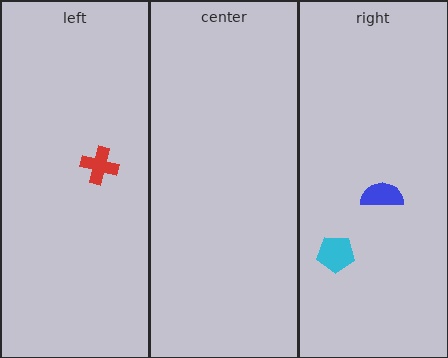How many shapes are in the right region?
2.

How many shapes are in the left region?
1.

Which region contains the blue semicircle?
The right region.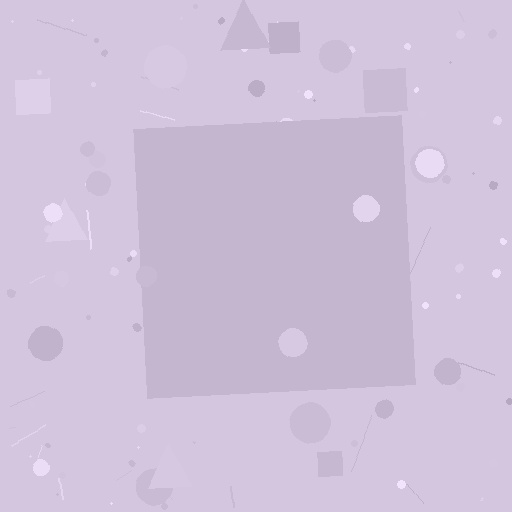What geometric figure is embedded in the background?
A square is embedded in the background.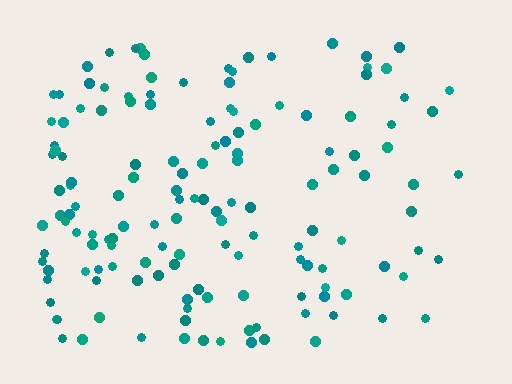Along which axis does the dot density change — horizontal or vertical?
Horizontal.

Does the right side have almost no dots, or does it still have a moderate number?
Still a moderate number, just noticeably fewer than the left.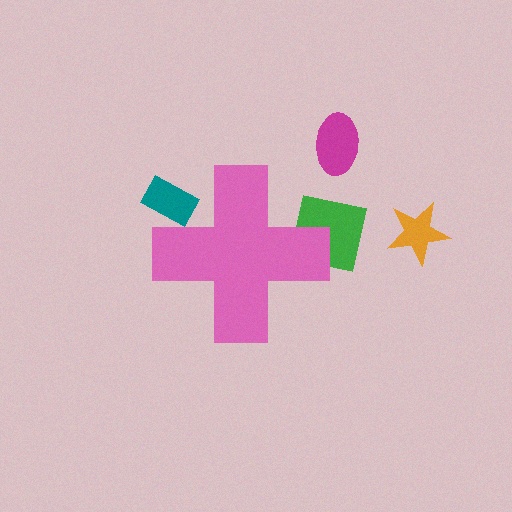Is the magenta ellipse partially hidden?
No, the magenta ellipse is fully visible.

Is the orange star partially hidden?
No, the orange star is fully visible.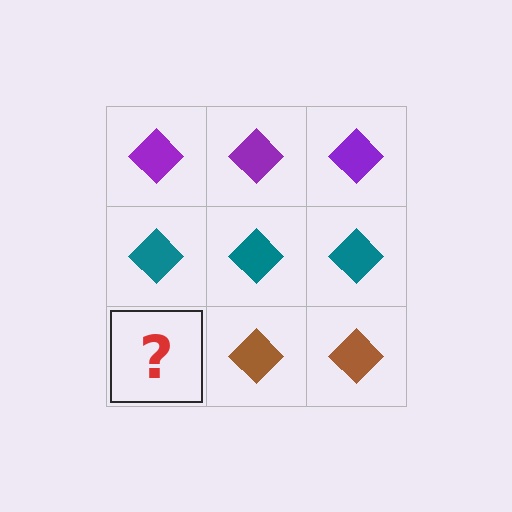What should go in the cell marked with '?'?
The missing cell should contain a brown diamond.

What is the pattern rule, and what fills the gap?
The rule is that each row has a consistent color. The gap should be filled with a brown diamond.